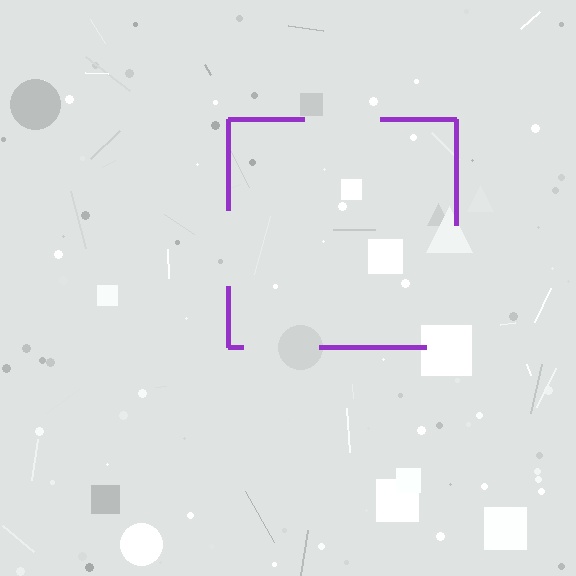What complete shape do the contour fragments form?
The contour fragments form a square.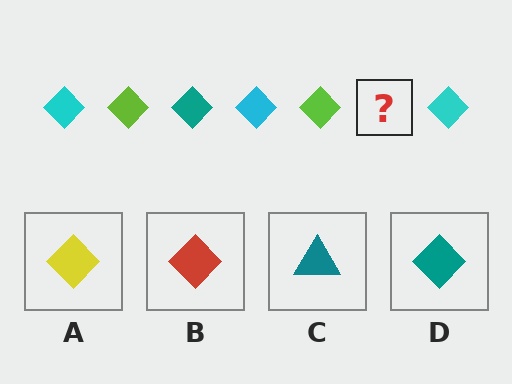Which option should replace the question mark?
Option D.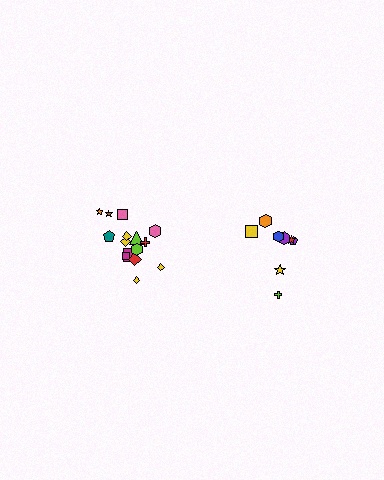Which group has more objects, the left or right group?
The left group.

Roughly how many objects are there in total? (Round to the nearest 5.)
Roughly 25 objects in total.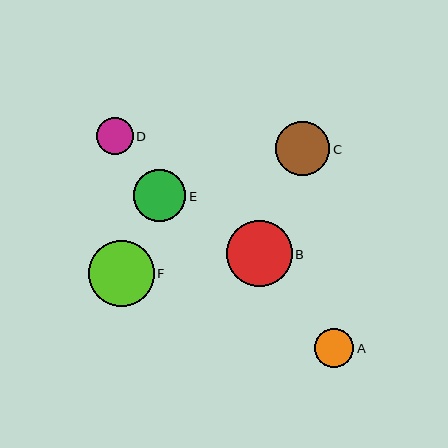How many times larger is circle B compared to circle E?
Circle B is approximately 1.3 times the size of circle E.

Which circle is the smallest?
Circle D is the smallest with a size of approximately 37 pixels.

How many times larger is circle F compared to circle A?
Circle F is approximately 1.7 times the size of circle A.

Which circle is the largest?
Circle F is the largest with a size of approximately 66 pixels.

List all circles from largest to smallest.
From largest to smallest: F, B, C, E, A, D.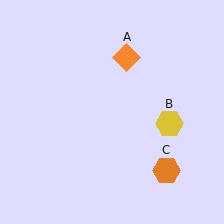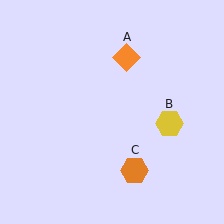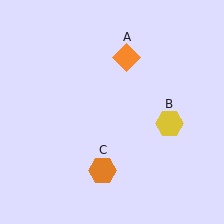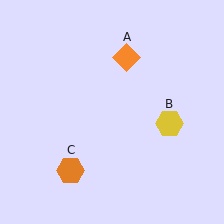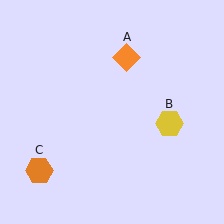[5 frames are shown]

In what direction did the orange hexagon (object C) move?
The orange hexagon (object C) moved left.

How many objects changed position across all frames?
1 object changed position: orange hexagon (object C).